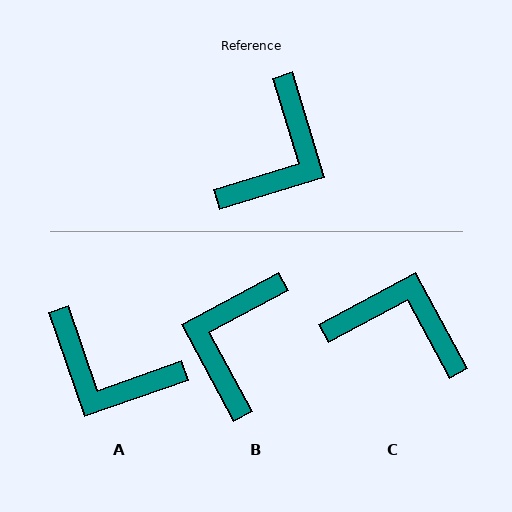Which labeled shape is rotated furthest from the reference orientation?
B, about 169 degrees away.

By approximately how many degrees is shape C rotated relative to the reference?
Approximately 101 degrees counter-clockwise.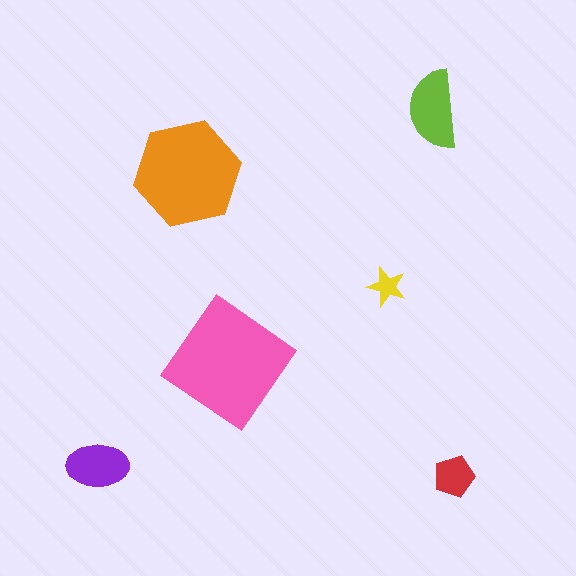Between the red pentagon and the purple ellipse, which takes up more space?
The purple ellipse.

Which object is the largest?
The pink diamond.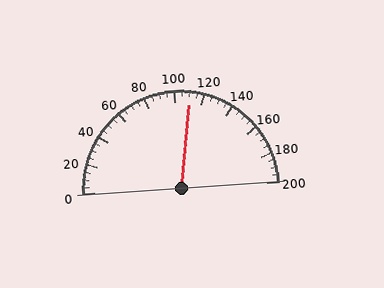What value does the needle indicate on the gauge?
The needle indicates approximately 110.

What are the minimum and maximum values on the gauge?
The gauge ranges from 0 to 200.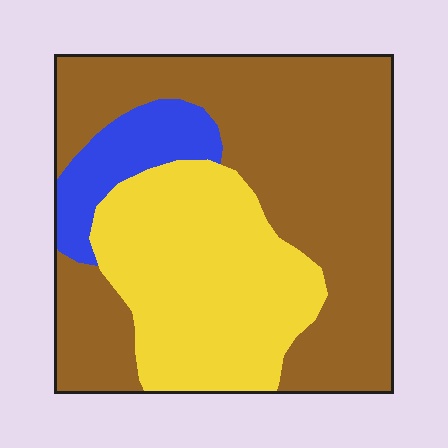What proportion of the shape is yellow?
Yellow takes up between a quarter and a half of the shape.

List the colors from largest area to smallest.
From largest to smallest: brown, yellow, blue.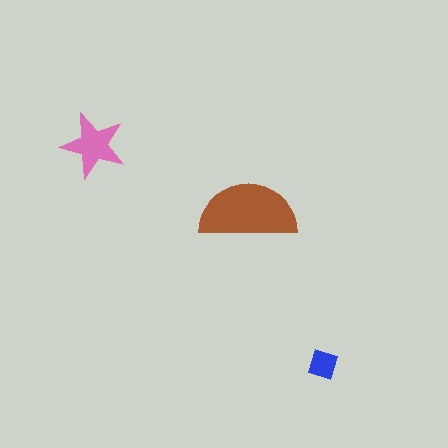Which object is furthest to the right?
The blue diamond is rightmost.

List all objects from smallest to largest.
The blue diamond, the pink star, the brown semicircle.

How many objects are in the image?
There are 3 objects in the image.